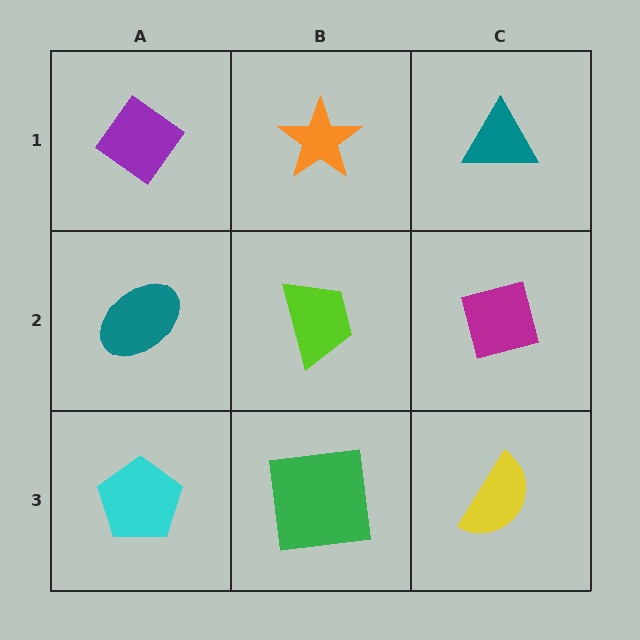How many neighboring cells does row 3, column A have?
2.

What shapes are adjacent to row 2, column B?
An orange star (row 1, column B), a green square (row 3, column B), a teal ellipse (row 2, column A), a magenta square (row 2, column C).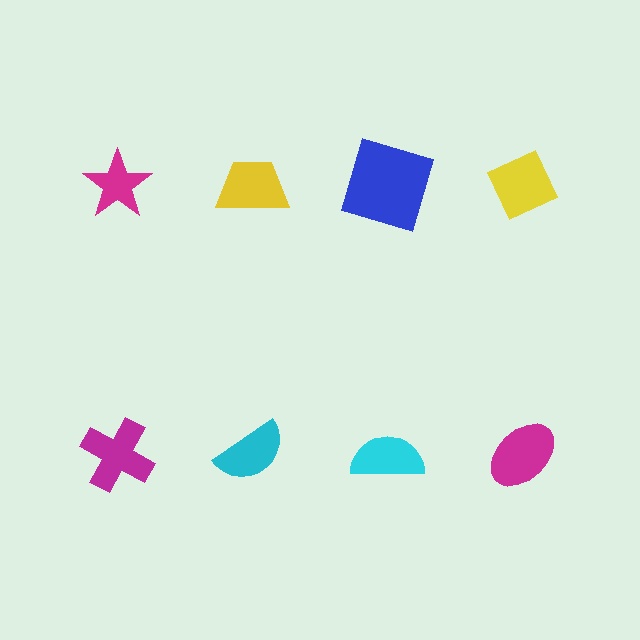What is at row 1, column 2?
A yellow trapezoid.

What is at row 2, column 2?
A cyan semicircle.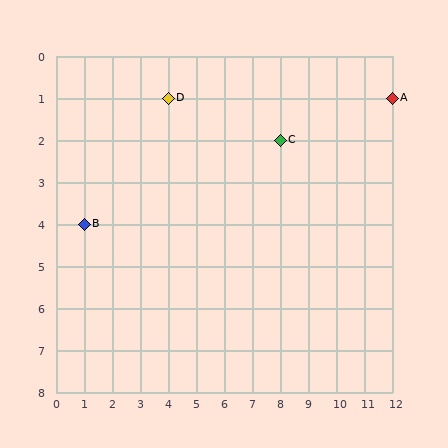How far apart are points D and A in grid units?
Points D and A are 8 columns apart.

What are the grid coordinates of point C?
Point C is at grid coordinates (8, 2).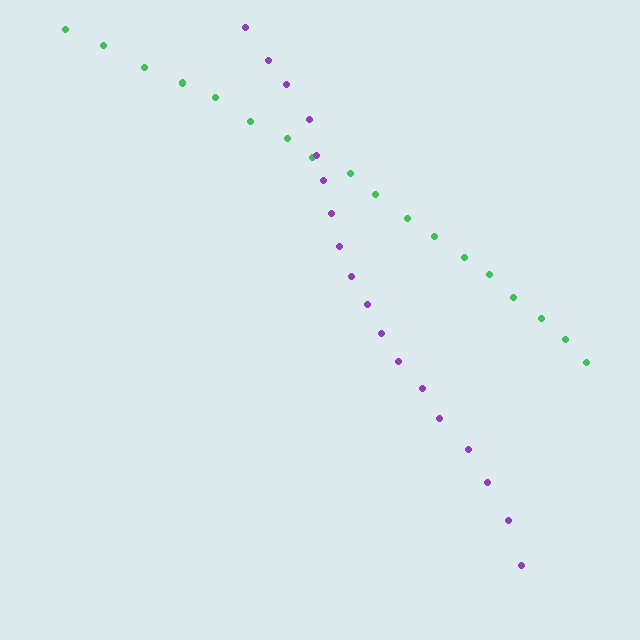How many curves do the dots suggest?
There are 2 distinct paths.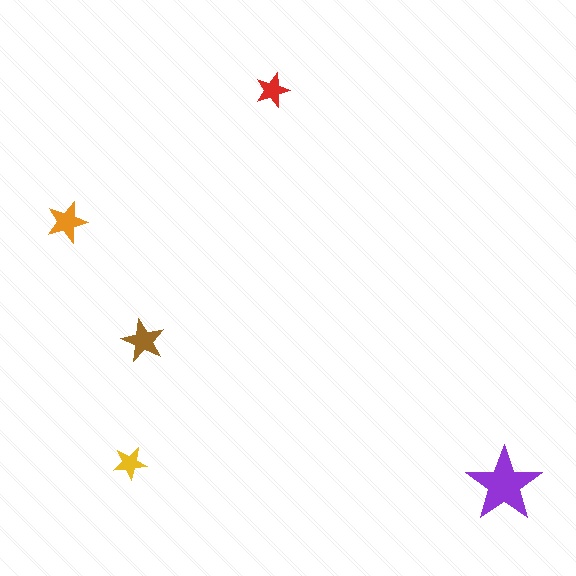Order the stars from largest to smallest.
the purple one, the brown one, the orange one, the red one, the yellow one.